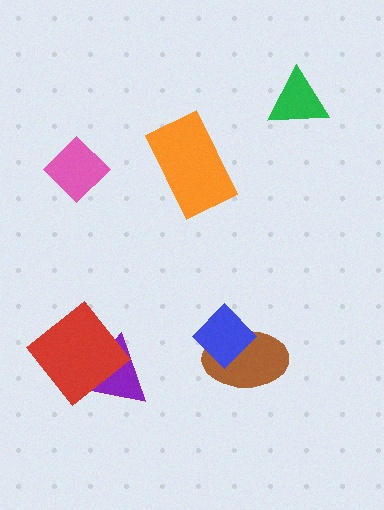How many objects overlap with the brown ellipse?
1 object overlaps with the brown ellipse.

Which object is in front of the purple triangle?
The red diamond is in front of the purple triangle.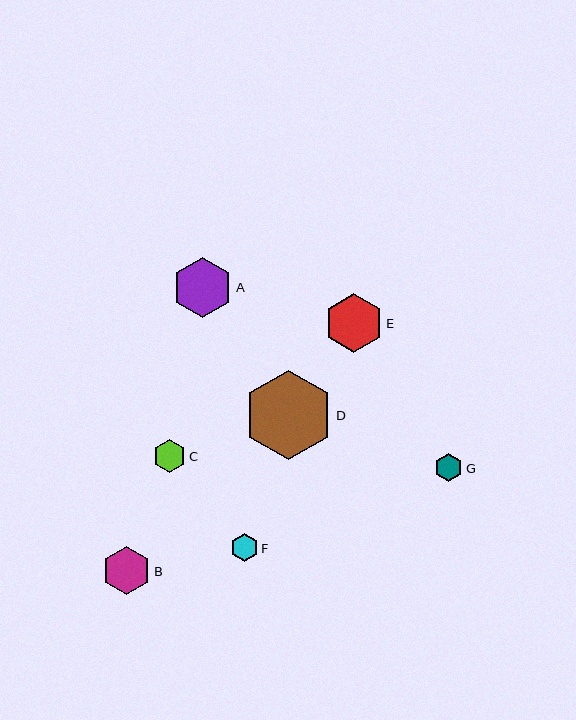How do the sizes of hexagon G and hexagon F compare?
Hexagon G and hexagon F are approximately the same size.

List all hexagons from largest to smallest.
From largest to smallest: D, A, E, B, C, G, F.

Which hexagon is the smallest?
Hexagon F is the smallest with a size of approximately 28 pixels.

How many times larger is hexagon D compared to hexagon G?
Hexagon D is approximately 3.2 times the size of hexagon G.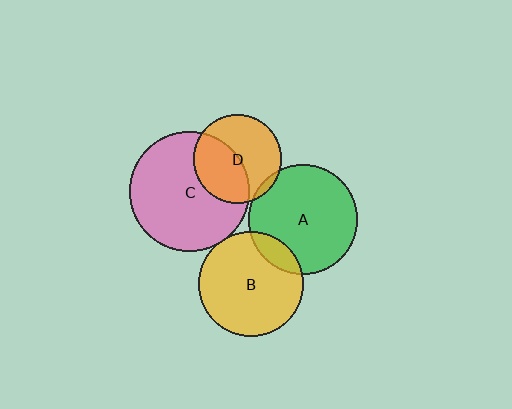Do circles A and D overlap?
Yes.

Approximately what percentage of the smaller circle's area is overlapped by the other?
Approximately 5%.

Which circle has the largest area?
Circle C (pink).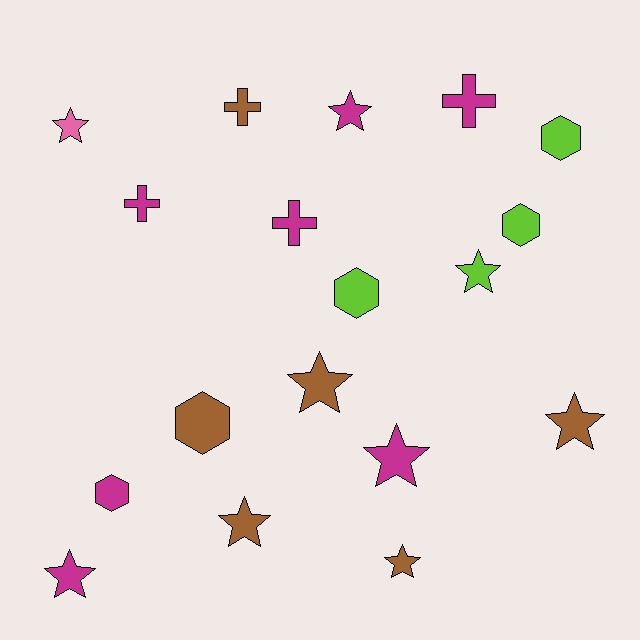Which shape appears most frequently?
Star, with 9 objects.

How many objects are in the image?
There are 18 objects.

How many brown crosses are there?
There is 1 brown cross.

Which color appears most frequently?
Magenta, with 7 objects.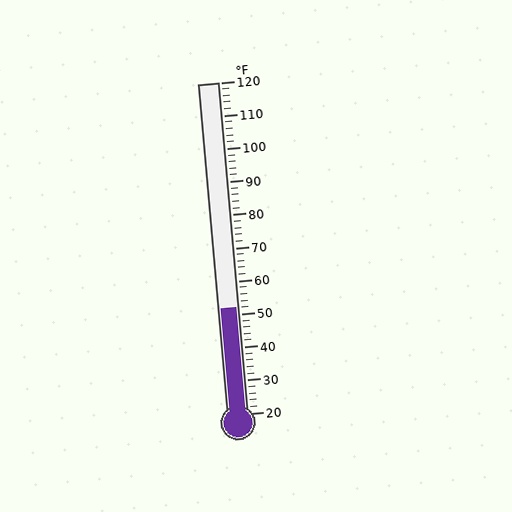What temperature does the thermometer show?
The thermometer shows approximately 52°F.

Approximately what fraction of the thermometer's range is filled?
The thermometer is filled to approximately 30% of its range.